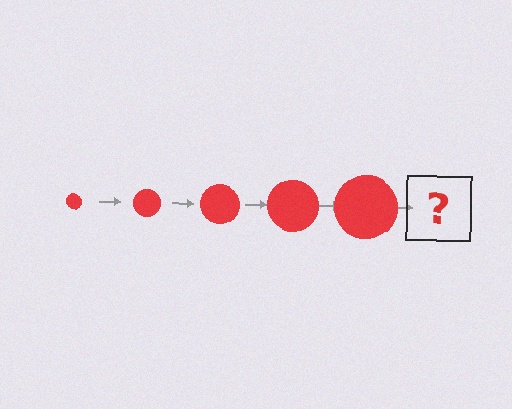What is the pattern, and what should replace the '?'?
The pattern is that the circle gets progressively larger each step. The '?' should be a red circle, larger than the previous one.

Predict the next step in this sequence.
The next step is a red circle, larger than the previous one.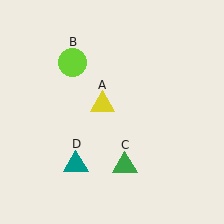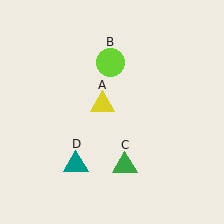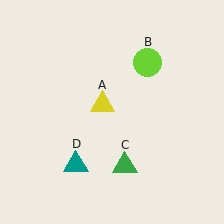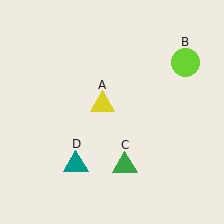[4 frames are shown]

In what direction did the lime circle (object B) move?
The lime circle (object B) moved right.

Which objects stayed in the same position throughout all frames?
Yellow triangle (object A) and green triangle (object C) and teal triangle (object D) remained stationary.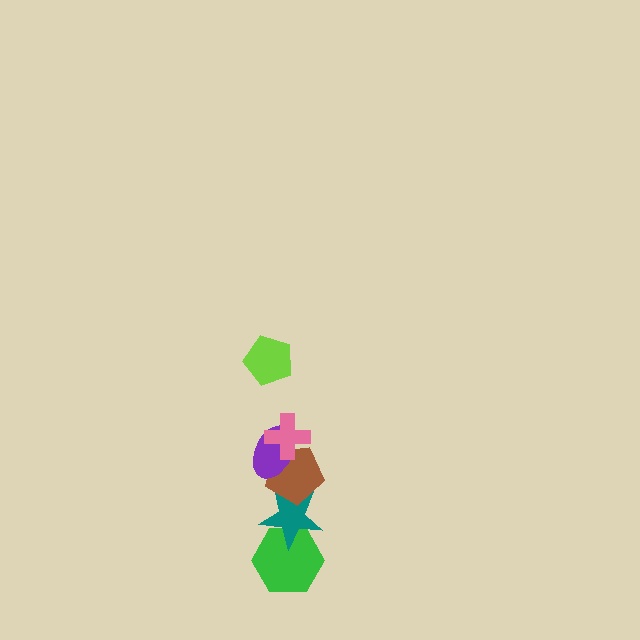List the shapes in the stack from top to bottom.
From top to bottom: the lime pentagon, the pink cross, the purple ellipse, the brown pentagon, the teal star, the green hexagon.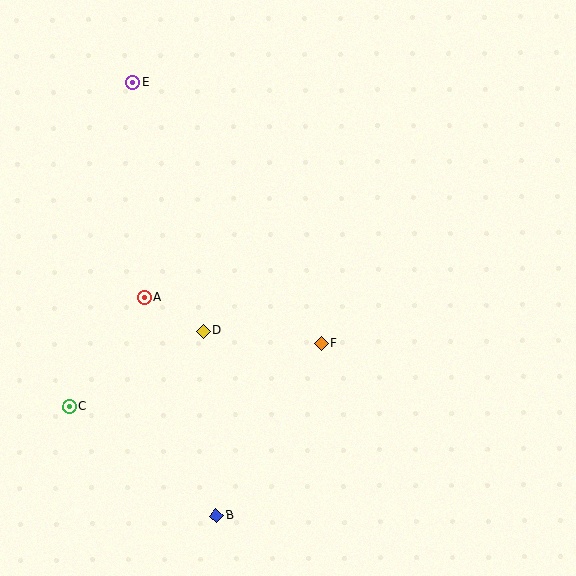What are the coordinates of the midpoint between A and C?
The midpoint between A and C is at (106, 352).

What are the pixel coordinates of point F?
Point F is at (322, 343).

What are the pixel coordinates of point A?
Point A is at (144, 297).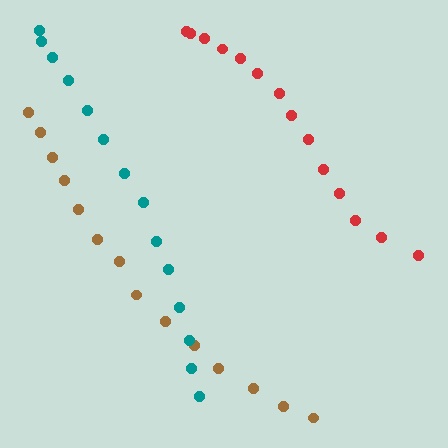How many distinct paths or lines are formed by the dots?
There are 3 distinct paths.